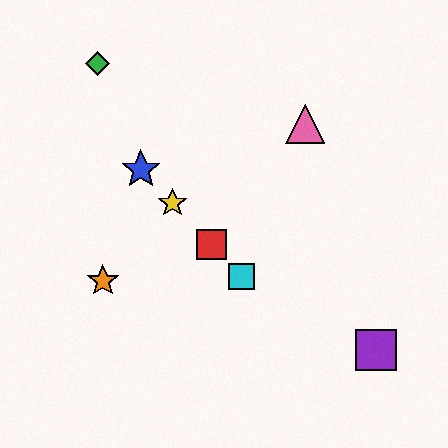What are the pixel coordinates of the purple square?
The purple square is at (376, 350).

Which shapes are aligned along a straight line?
The red square, the blue star, the yellow star, the cyan square are aligned along a straight line.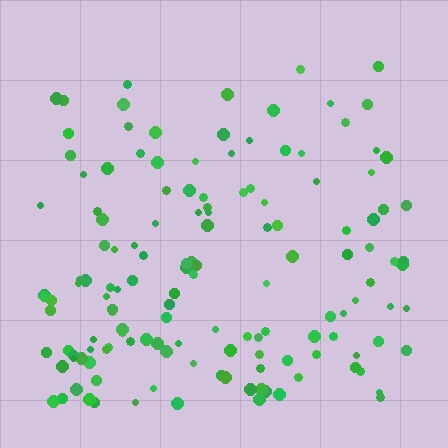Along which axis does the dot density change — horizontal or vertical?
Vertical.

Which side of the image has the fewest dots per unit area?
The top.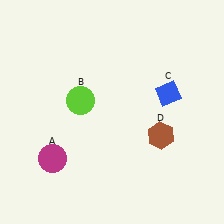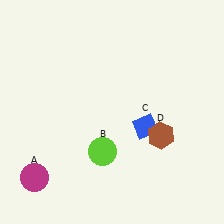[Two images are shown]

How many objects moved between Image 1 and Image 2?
3 objects moved between the two images.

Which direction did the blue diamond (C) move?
The blue diamond (C) moved down.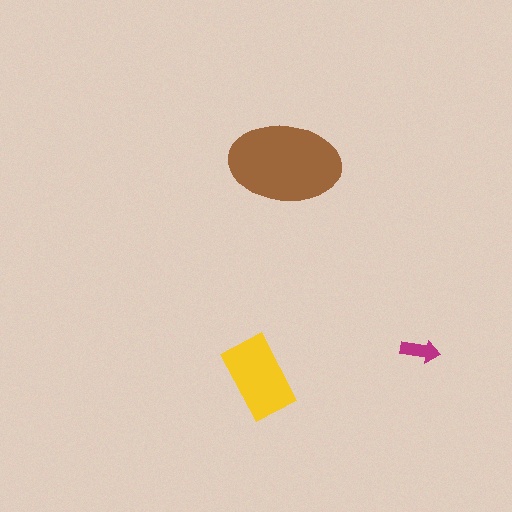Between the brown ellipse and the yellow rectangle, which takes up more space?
The brown ellipse.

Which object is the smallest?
The magenta arrow.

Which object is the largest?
The brown ellipse.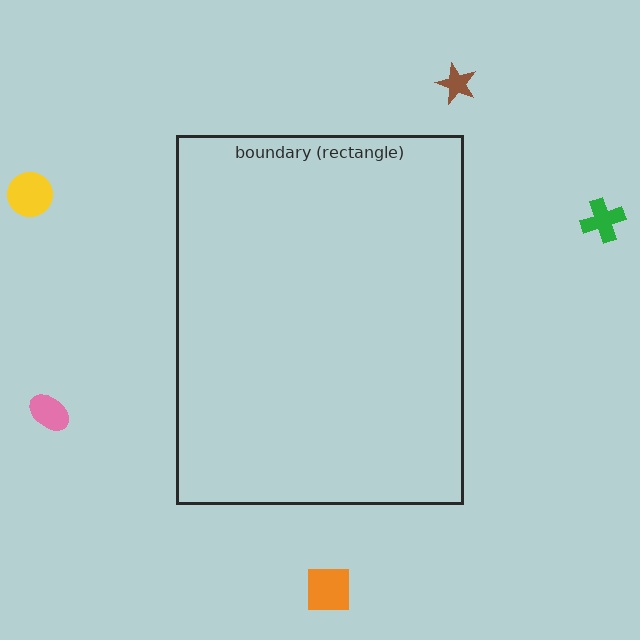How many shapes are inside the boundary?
0 inside, 5 outside.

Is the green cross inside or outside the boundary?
Outside.